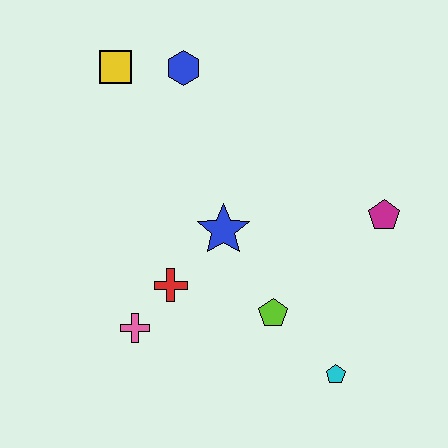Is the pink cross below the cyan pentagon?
No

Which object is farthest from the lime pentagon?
The yellow square is farthest from the lime pentagon.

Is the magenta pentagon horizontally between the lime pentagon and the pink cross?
No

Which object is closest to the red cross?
The pink cross is closest to the red cross.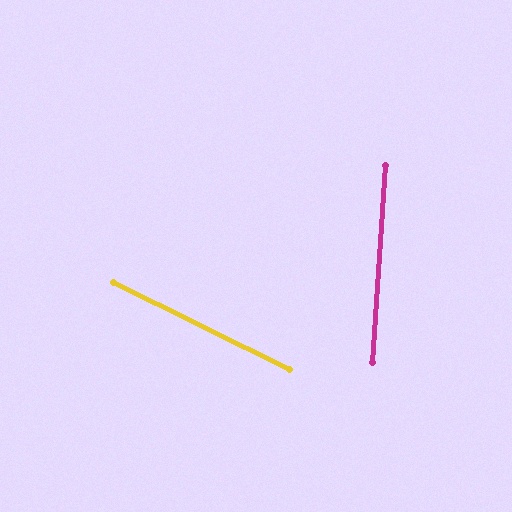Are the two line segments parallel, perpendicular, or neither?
Neither parallel nor perpendicular — they differ by about 67°.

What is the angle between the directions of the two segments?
Approximately 67 degrees.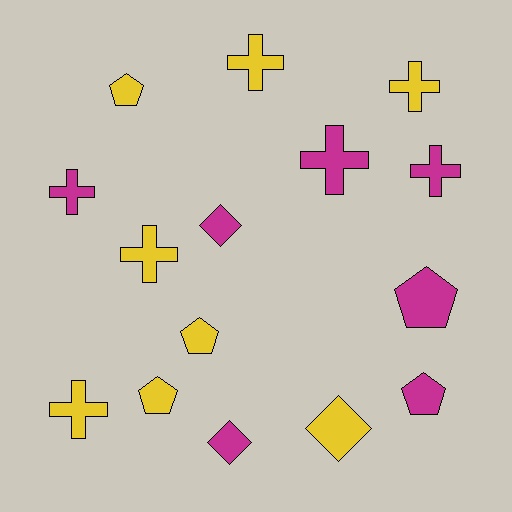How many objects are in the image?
There are 15 objects.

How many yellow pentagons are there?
There are 3 yellow pentagons.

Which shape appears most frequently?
Cross, with 7 objects.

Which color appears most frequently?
Yellow, with 8 objects.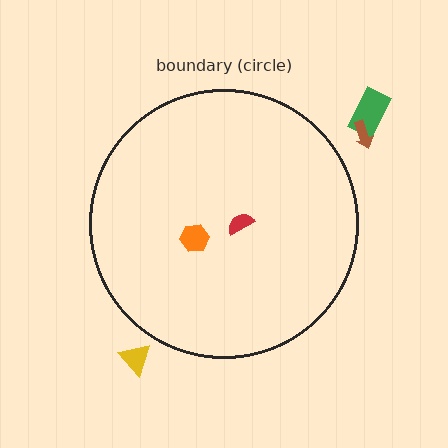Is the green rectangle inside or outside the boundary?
Outside.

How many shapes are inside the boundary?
2 inside, 3 outside.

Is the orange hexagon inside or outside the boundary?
Inside.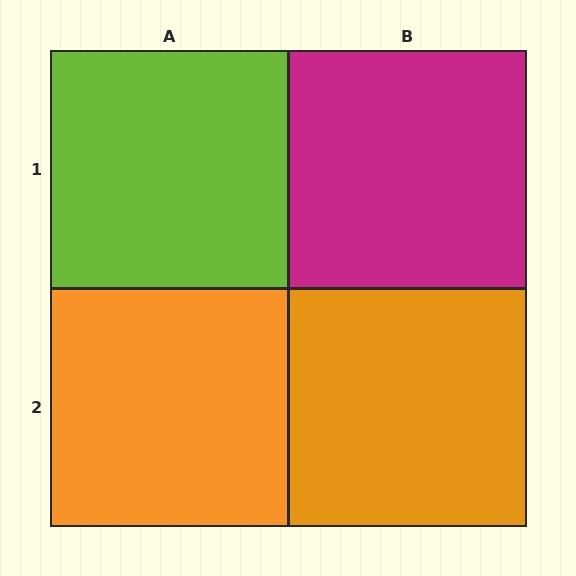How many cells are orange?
2 cells are orange.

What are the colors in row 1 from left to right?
Lime, magenta.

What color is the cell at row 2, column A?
Orange.